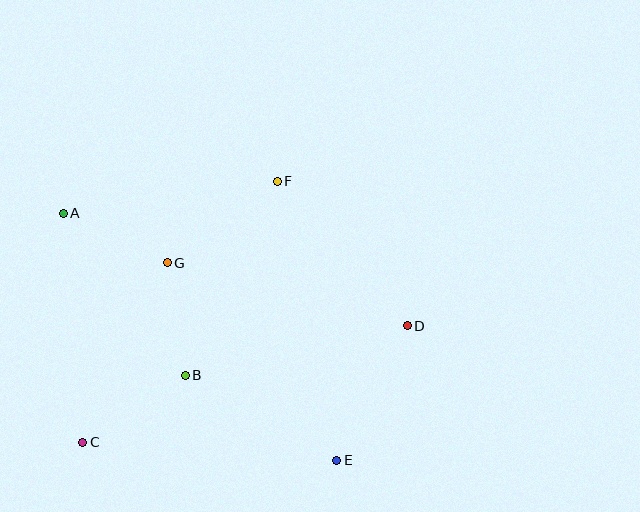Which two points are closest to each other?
Points B and G are closest to each other.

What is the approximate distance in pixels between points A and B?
The distance between A and B is approximately 203 pixels.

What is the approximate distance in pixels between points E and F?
The distance between E and F is approximately 285 pixels.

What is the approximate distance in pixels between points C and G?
The distance between C and G is approximately 198 pixels.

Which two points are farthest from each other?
Points A and E are farthest from each other.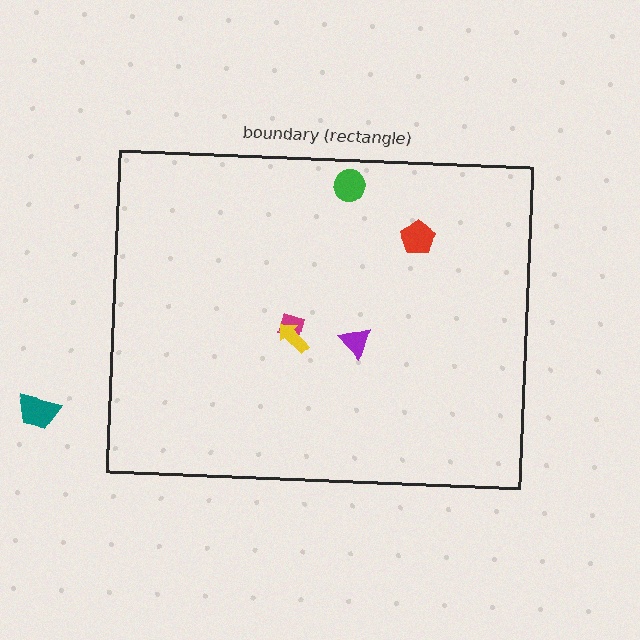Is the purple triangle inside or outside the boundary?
Inside.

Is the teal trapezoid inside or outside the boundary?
Outside.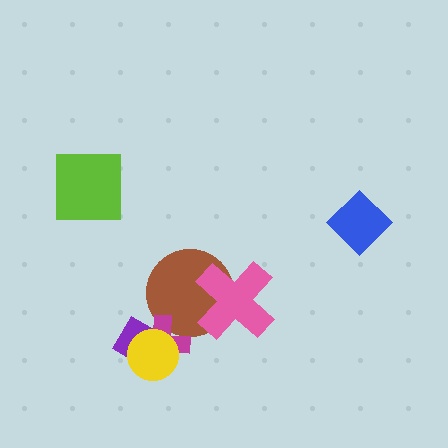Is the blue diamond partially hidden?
No, no other shape covers it.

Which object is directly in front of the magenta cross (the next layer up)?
The purple diamond is directly in front of the magenta cross.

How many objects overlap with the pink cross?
1 object overlaps with the pink cross.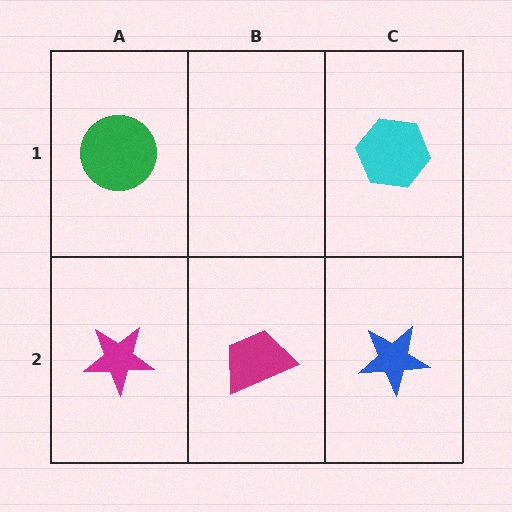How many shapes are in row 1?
2 shapes.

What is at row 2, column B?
A magenta trapezoid.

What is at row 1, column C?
A cyan hexagon.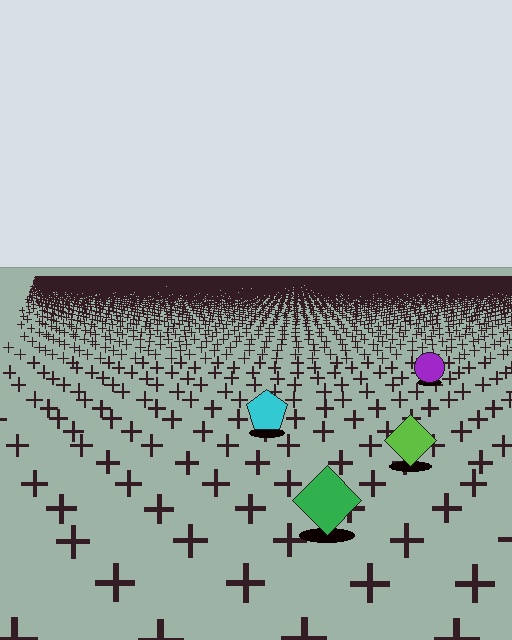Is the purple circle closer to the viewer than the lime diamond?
No. The lime diamond is closer — you can tell from the texture gradient: the ground texture is coarser near it.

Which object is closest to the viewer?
The green diamond is closest. The texture marks near it are larger and more spread out.